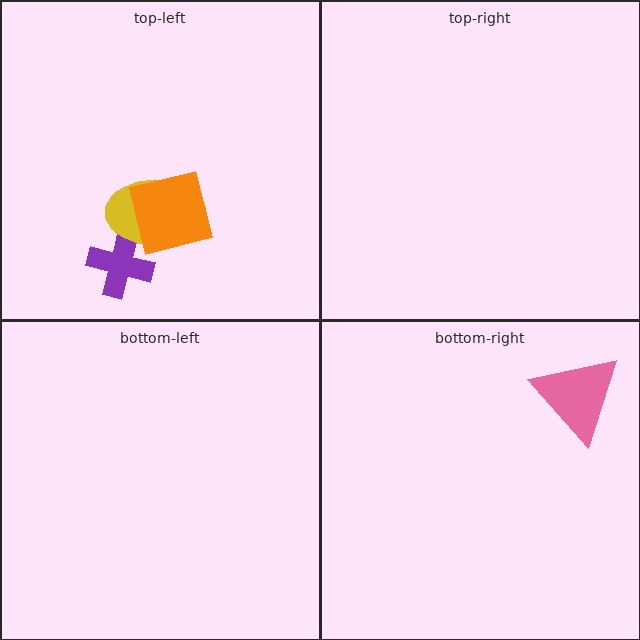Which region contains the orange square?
The top-left region.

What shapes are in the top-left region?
The purple cross, the yellow ellipse, the orange square.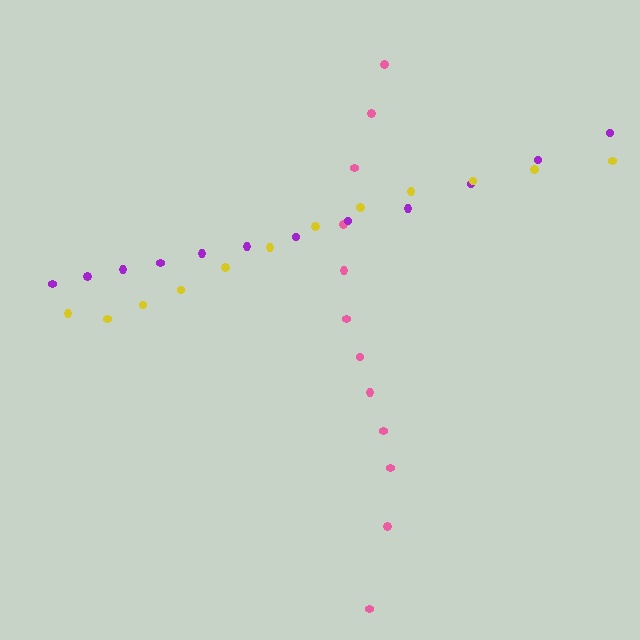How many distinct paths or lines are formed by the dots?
There are 3 distinct paths.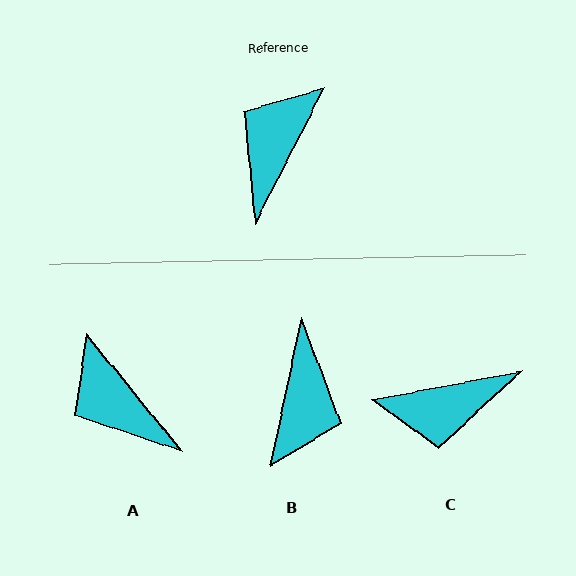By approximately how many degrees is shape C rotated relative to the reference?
Approximately 128 degrees counter-clockwise.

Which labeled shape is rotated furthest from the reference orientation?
B, about 164 degrees away.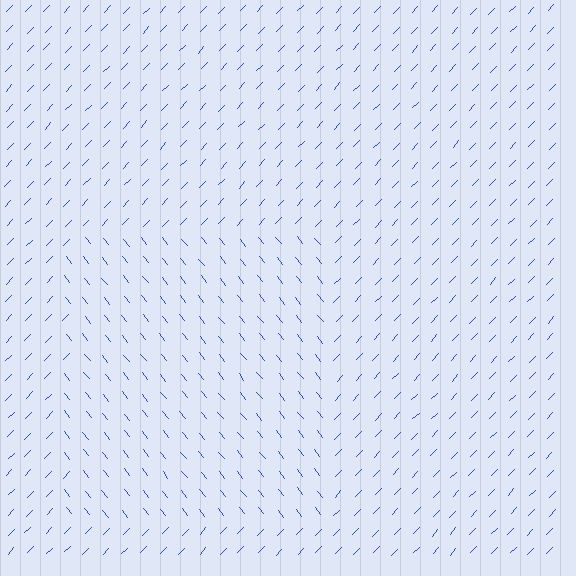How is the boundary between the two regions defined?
The boundary is defined purely by a change in line orientation (approximately 83 degrees difference). All lines are the same color and thickness.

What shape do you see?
I see a rectangle.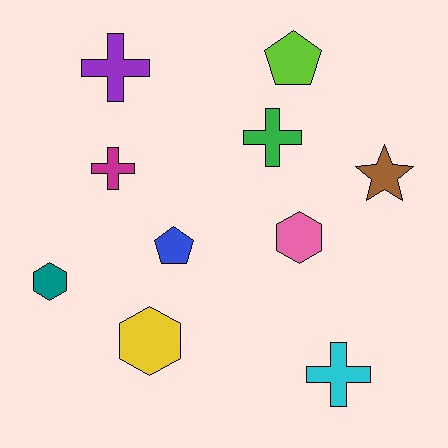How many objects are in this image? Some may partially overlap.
There are 10 objects.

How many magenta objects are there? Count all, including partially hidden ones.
There is 1 magenta object.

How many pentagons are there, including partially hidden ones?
There are 2 pentagons.